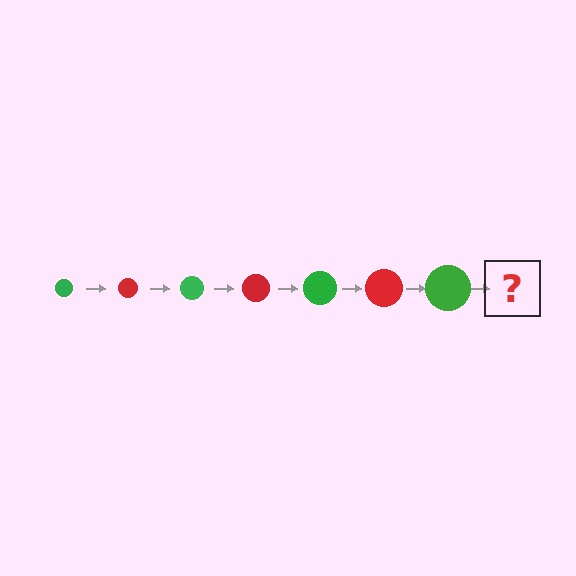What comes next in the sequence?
The next element should be a red circle, larger than the previous one.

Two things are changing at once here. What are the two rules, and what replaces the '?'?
The two rules are that the circle grows larger each step and the color cycles through green and red. The '?' should be a red circle, larger than the previous one.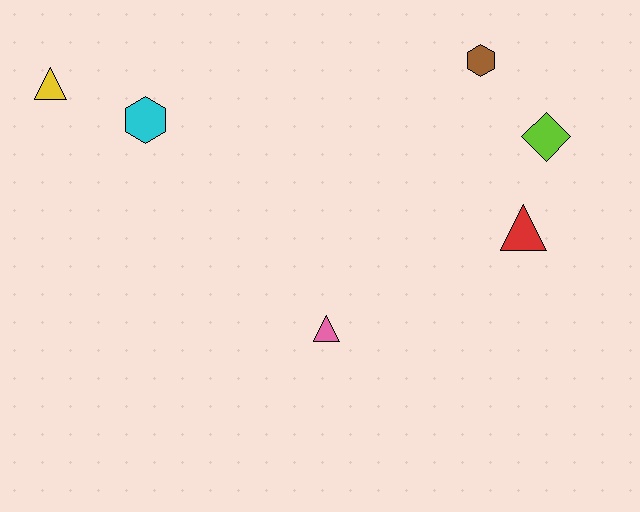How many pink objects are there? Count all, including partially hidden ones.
There is 1 pink object.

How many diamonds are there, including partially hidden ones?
There is 1 diamond.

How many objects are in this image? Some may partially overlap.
There are 6 objects.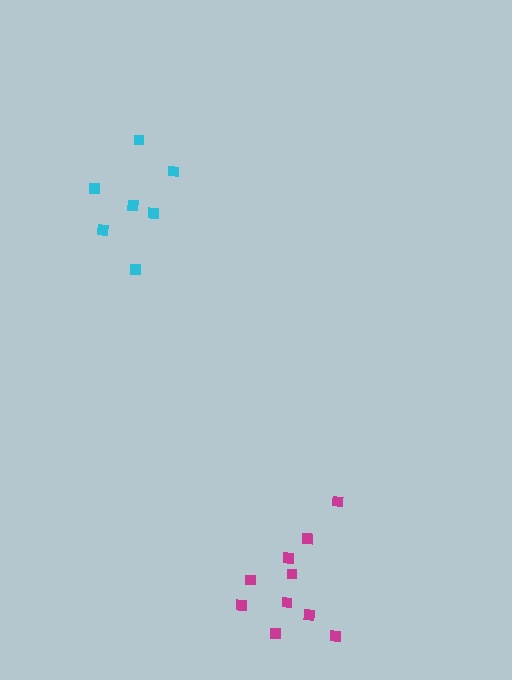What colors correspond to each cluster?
The clusters are colored: cyan, magenta.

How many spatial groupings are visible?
There are 2 spatial groupings.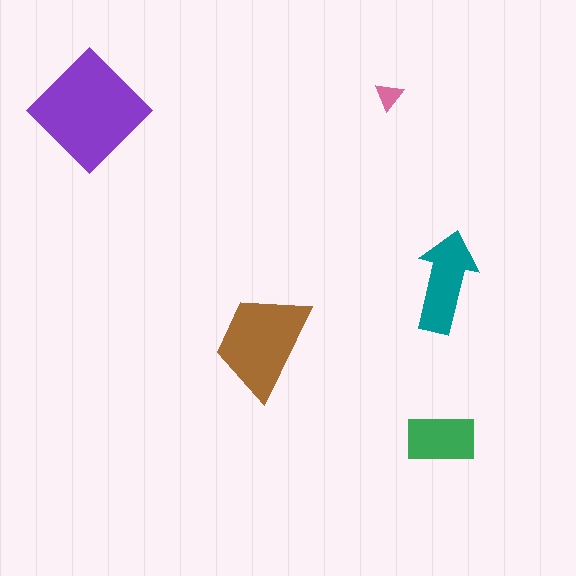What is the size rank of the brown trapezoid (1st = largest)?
2nd.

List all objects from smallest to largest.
The pink triangle, the green rectangle, the teal arrow, the brown trapezoid, the purple diamond.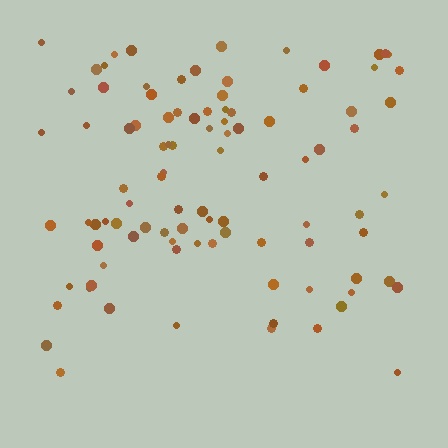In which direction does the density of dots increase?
From bottom to top, with the top side densest.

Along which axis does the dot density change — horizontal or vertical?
Vertical.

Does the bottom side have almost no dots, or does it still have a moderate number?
Still a moderate number, just noticeably fewer than the top.